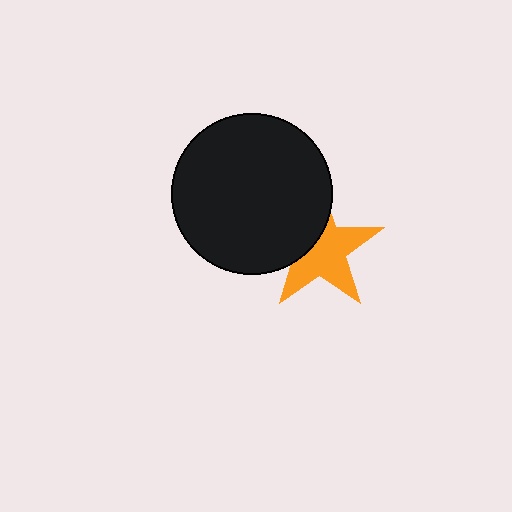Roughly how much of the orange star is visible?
About half of it is visible (roughly 64%).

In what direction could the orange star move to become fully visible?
The orange star could move right. That would shift it out from behind the black circle entirely.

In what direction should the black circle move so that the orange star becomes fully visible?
The black circle should move left. That is the shortest direction to clear the overlap and leave the orange star fully visible.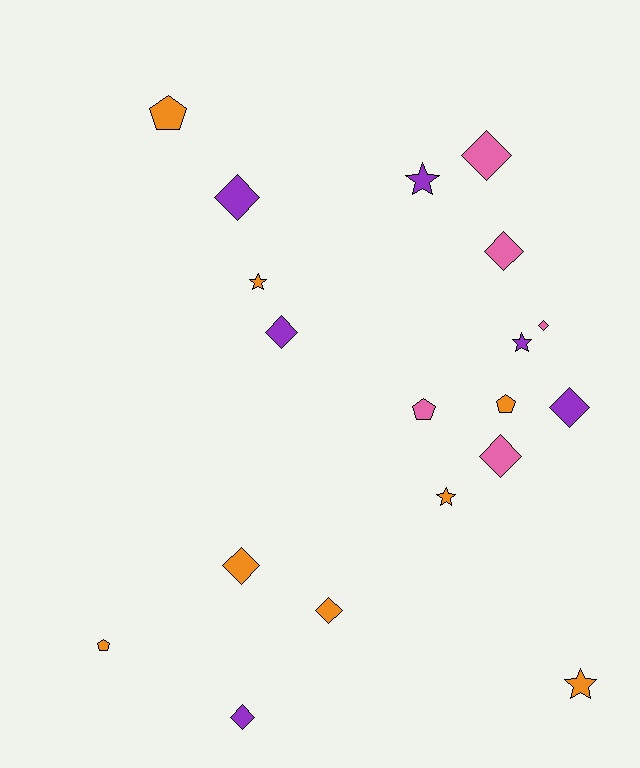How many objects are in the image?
There are 19 objects.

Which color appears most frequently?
Orange, with 8 objects.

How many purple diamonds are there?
There are 4 purple diamonds.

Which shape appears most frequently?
Diamond, with 10 objects.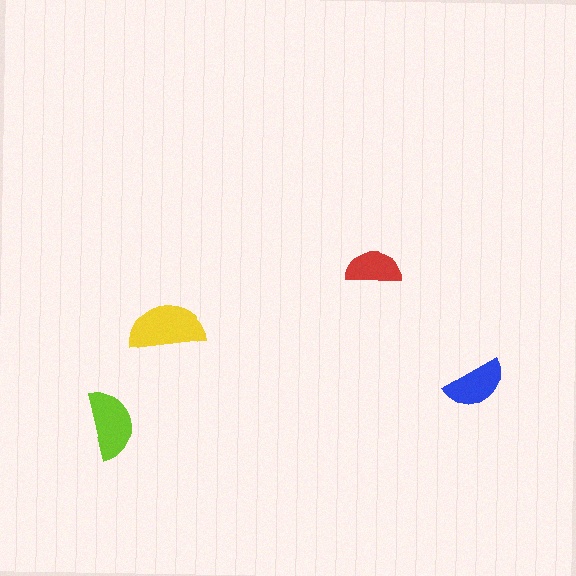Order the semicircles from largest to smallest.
the yellow one, the lime one, the blue one, the red one.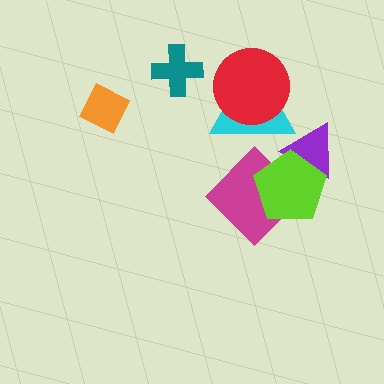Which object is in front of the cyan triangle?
The red circle is in front of the cyan triangle.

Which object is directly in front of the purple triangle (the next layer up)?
The magenta diamond is directly in front of the purple triangle.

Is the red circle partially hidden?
No, no other shape covers it.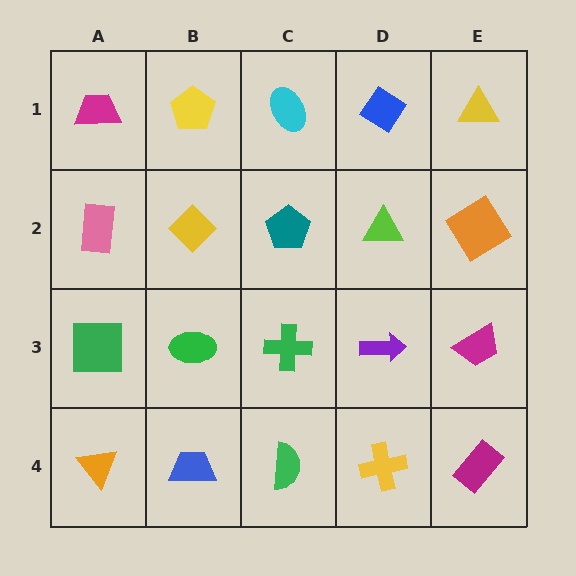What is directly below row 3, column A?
An orange triangle.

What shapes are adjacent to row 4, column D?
A purple arrow (row 3, column D), a green semicircle (row 4, column C), a magenta rectangle (row 4, column E).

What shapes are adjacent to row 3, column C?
A teal pentagon (row 2, column C), a green semicircle (row 4, column C), a green ellipse (row 3, column B), a purple arrow (row 3, column D).